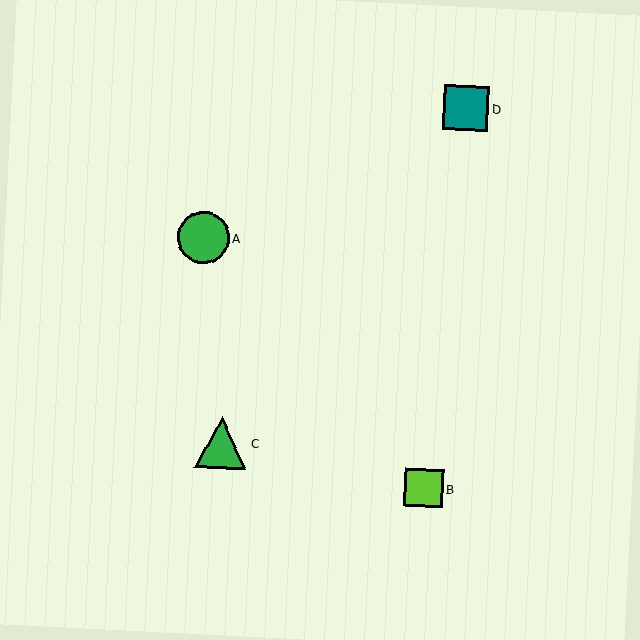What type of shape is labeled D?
Shape D is a teal square.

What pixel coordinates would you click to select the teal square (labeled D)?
Click at (466, 108) to select the teal square D.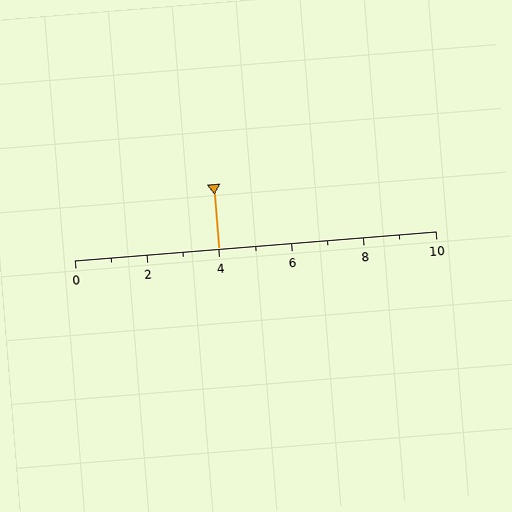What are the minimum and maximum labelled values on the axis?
The axis runs from 0 to 10.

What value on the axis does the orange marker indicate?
The marker indicates approximately 4.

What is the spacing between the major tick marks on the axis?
The major ticks are spaced 2 apart.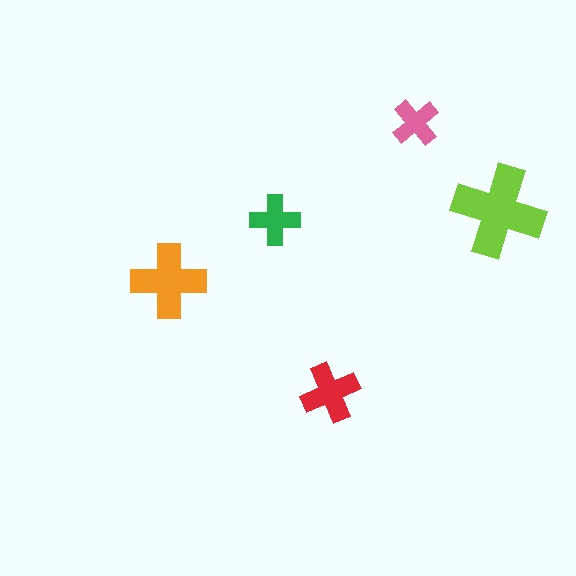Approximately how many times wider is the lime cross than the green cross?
About 2 times wider.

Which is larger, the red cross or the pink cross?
The red one.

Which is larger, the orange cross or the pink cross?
The orange one.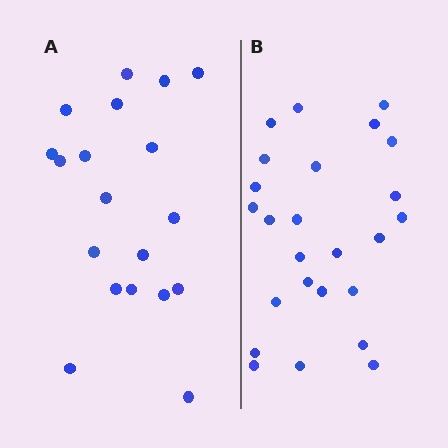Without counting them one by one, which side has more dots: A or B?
Region B (the right region) has more dots.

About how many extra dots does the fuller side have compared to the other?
Region B has about 6 more dots than region A.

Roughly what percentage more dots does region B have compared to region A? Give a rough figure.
About 30% more.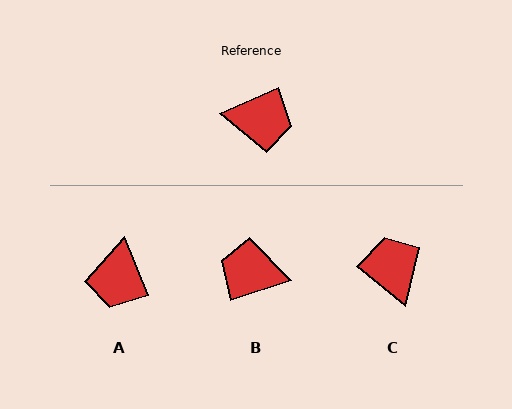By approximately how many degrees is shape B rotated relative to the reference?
Approximately 175 degrees counter-clockwise.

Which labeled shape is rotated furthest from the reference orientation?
B, about 175 degrees away.